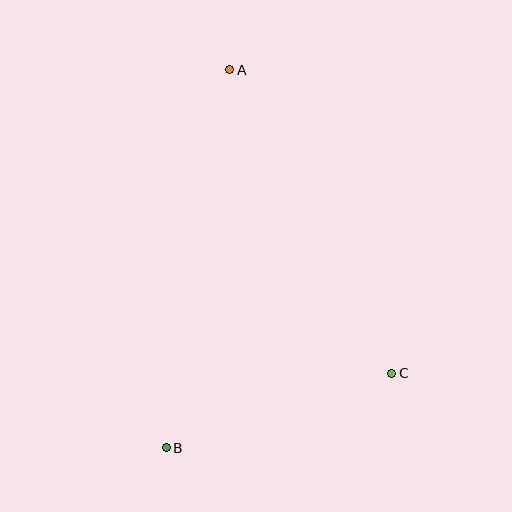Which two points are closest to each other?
Points B and C are closest to each other.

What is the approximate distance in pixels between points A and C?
The distance between A and C is approximately 344 pixels.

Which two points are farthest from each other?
Points A and B are farthest from each other.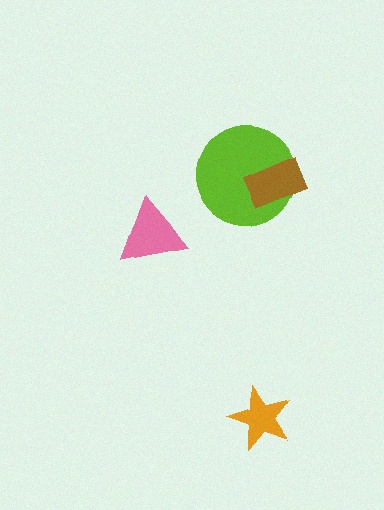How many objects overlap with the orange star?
0 objects overlap with the orange star.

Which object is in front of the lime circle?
The brown rectangle is in front of the lime circle.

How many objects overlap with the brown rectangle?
1 object overlaps with the brown rectangle.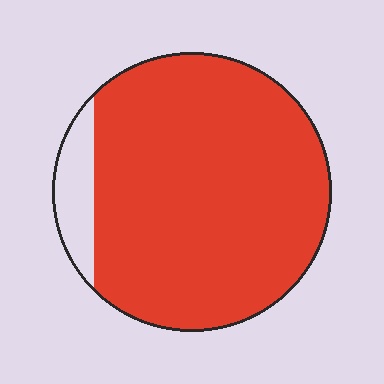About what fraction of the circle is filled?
About nine tenths (9/10).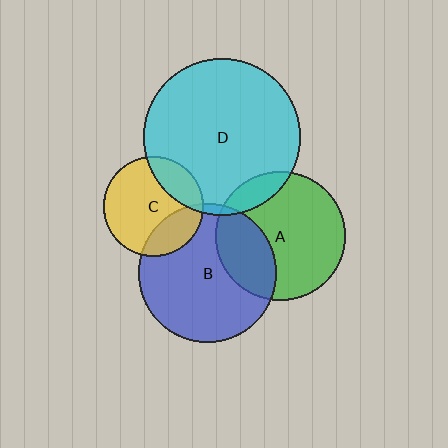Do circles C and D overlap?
Yes.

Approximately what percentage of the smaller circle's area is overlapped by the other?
Approximately 20%.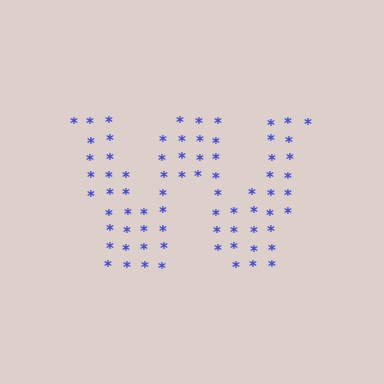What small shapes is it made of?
It is made of small asterisks.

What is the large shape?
The large shape is the letter W.